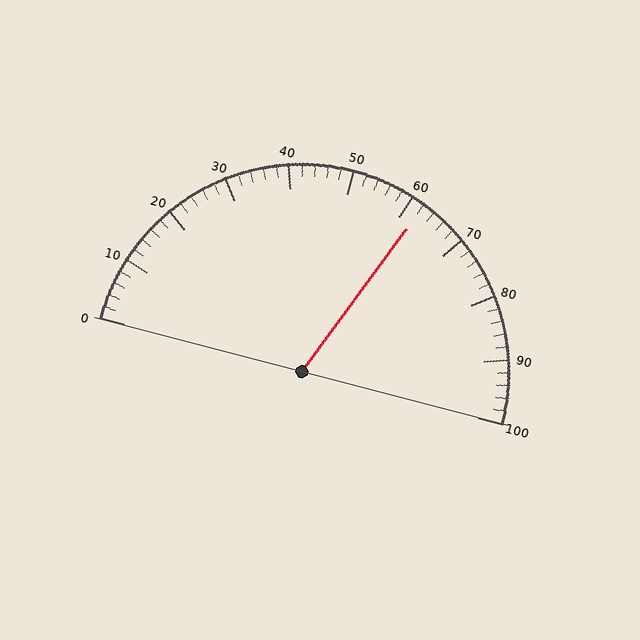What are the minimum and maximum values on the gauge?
The gauge ranges from 0 to 100.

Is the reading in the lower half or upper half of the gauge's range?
The reading is in the upper half of the range (0 to 100).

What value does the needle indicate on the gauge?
The needle indicates approximately 62.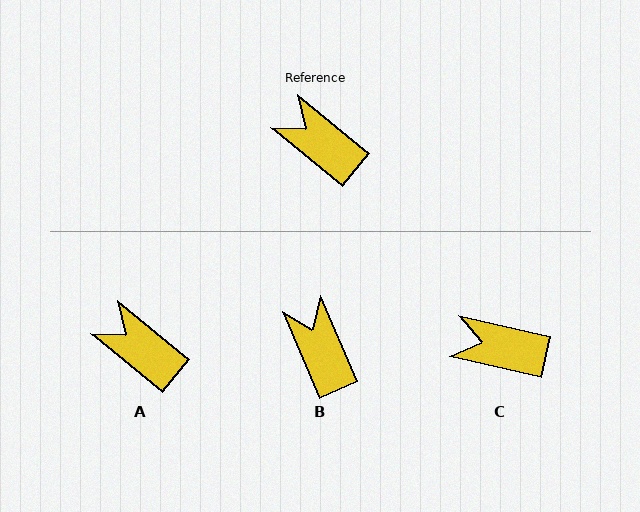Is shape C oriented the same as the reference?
No, it is off by about 27 degrees.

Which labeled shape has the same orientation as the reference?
A.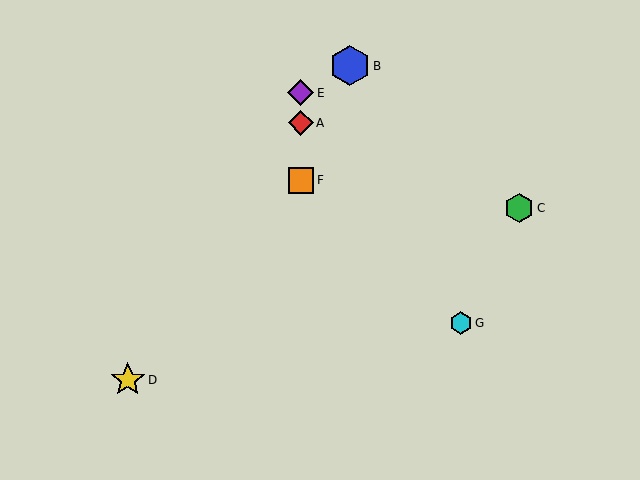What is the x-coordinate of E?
Object E is at x≈301.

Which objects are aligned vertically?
Objects A, E, F are aligned vertically.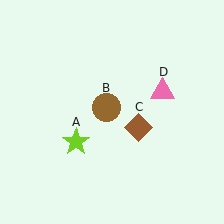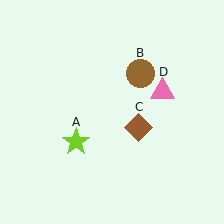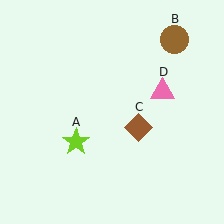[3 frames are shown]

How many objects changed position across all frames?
1 object changed position: brown circle (object B).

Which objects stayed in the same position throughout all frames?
Lime star (object A) and brown diamond (object C) and pink triangle (object D) remained stationary.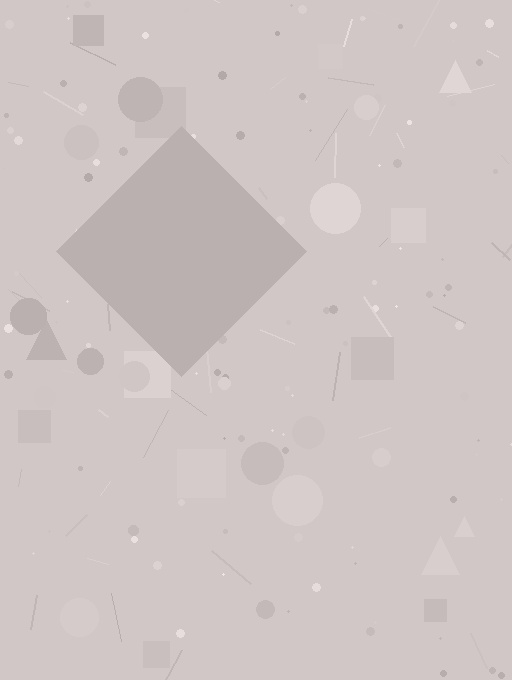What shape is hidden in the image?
A diamond is hidden in the image.